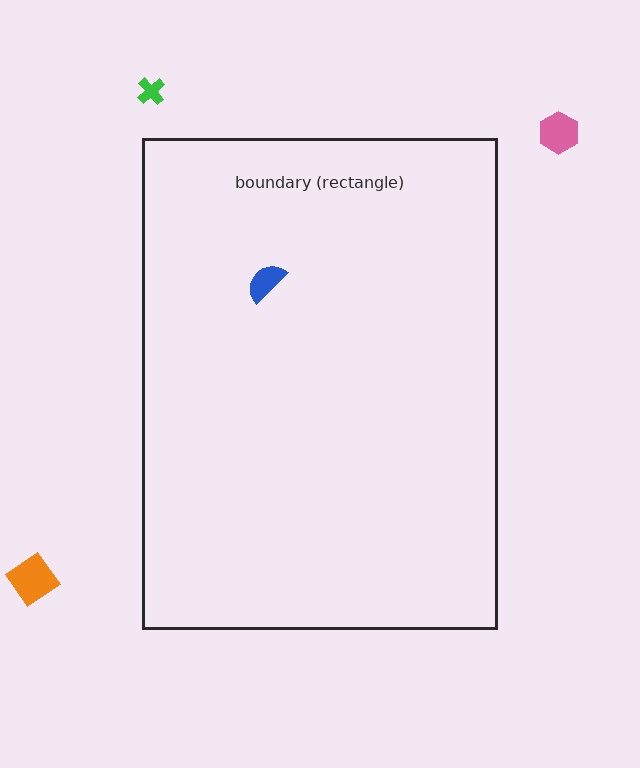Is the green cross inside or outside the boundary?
Outside.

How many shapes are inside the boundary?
1 inside, 3 outside.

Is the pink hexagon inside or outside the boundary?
Outside.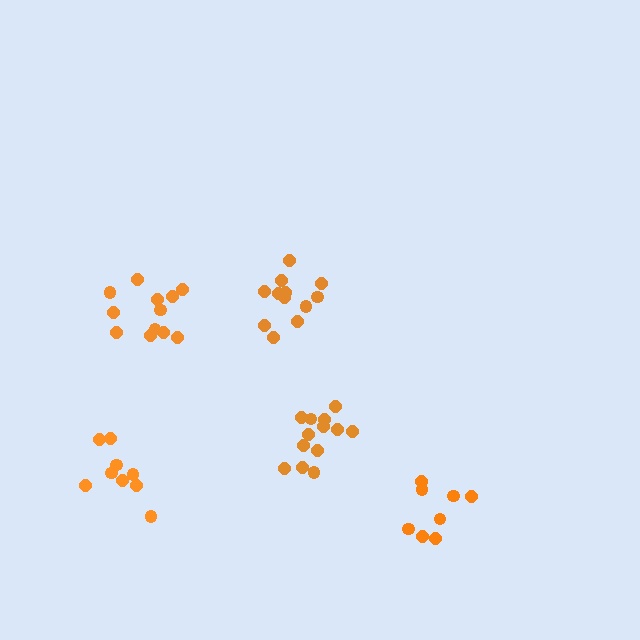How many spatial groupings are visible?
There are 5 spatial groupings.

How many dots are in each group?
Group 1: 9 dots, Group 2: 8 dots, Group 3: 13 dots, Group 4: 12 dots, Group 5: 12 dots (54 total).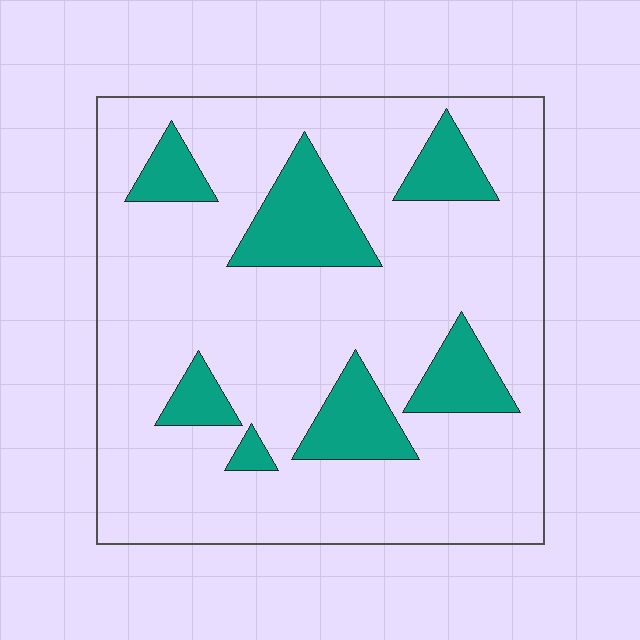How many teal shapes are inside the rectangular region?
7.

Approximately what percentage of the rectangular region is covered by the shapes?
Approximately 20%.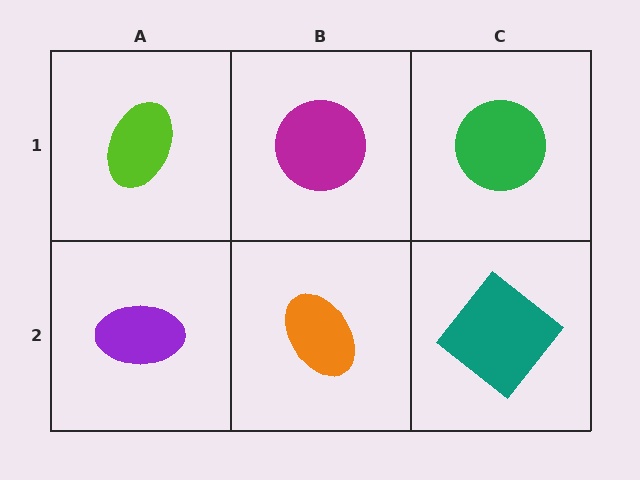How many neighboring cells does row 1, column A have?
2.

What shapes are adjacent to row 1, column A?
A purple ellipse (row 2, column A), a magenta circle (row 1, column B).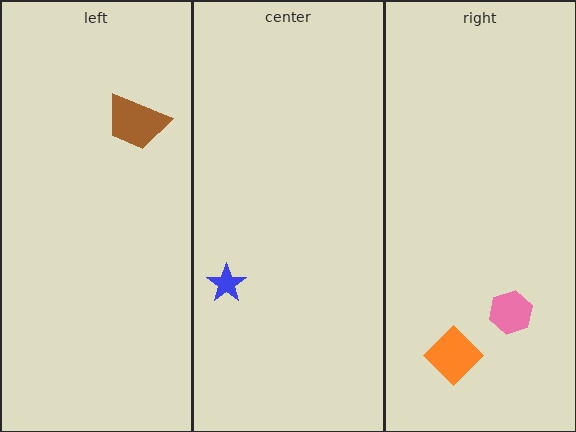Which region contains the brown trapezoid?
The left region.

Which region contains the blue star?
The center region.